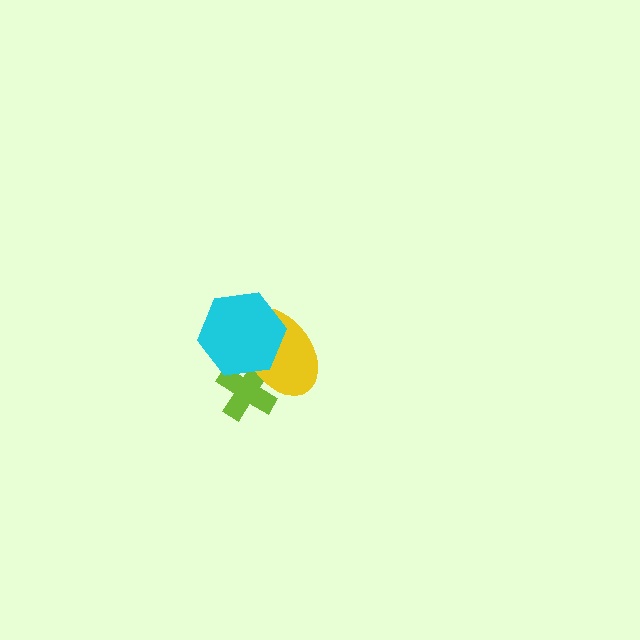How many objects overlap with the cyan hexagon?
2 objects overlap with the cyan hexagon.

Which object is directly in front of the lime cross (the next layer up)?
The yellow ellipse is directly in front of the lime cross.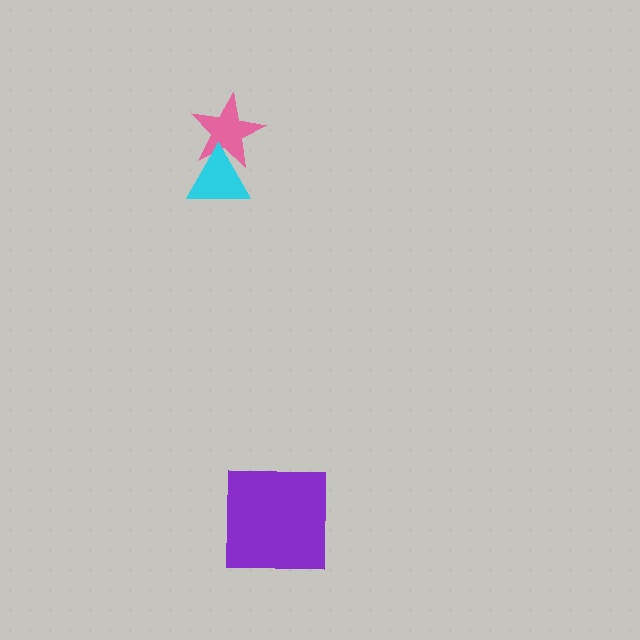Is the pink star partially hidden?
Yes, it is partially covered by another shape.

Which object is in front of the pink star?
The cyan triangle is in front of the pink star.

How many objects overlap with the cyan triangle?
1 object overlaps with the cyan triangle.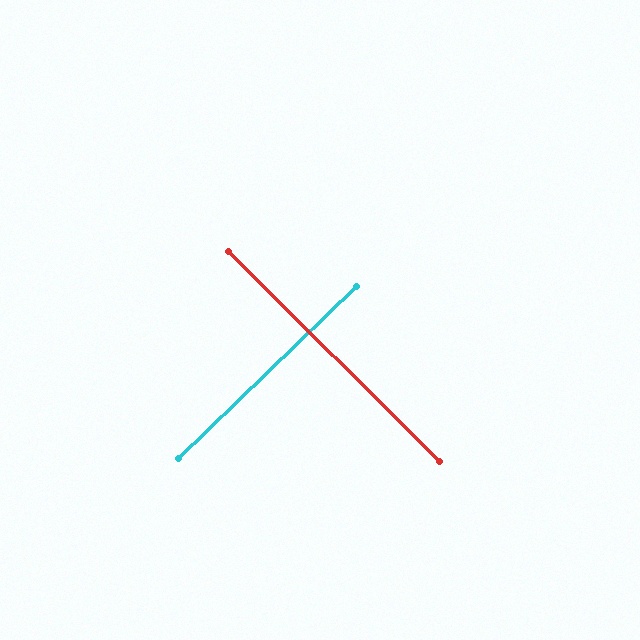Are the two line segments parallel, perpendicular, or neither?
Perpendicular — they meet at approximately 89°.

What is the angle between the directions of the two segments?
Approximately 89 degrees.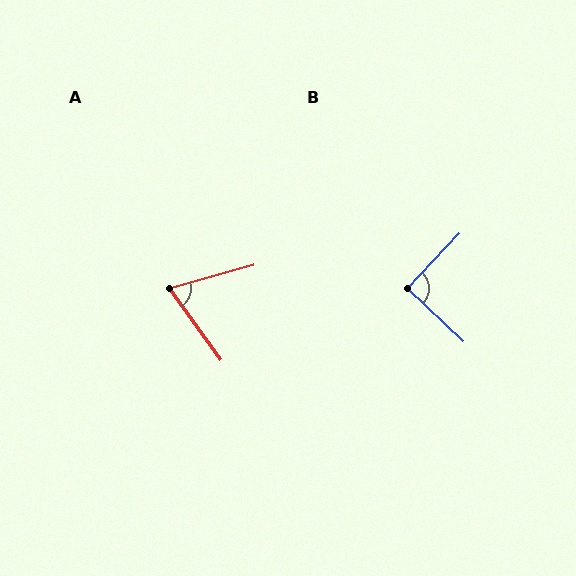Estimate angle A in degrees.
Approximately 70 degrees.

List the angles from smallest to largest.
A (70°), B (89°).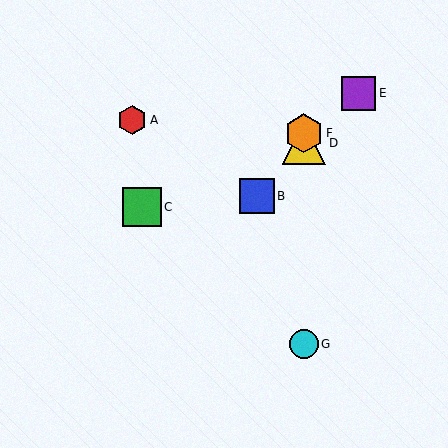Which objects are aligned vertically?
Objects D, F, G are aligned vertically.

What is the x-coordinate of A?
Object A is at x≈132.